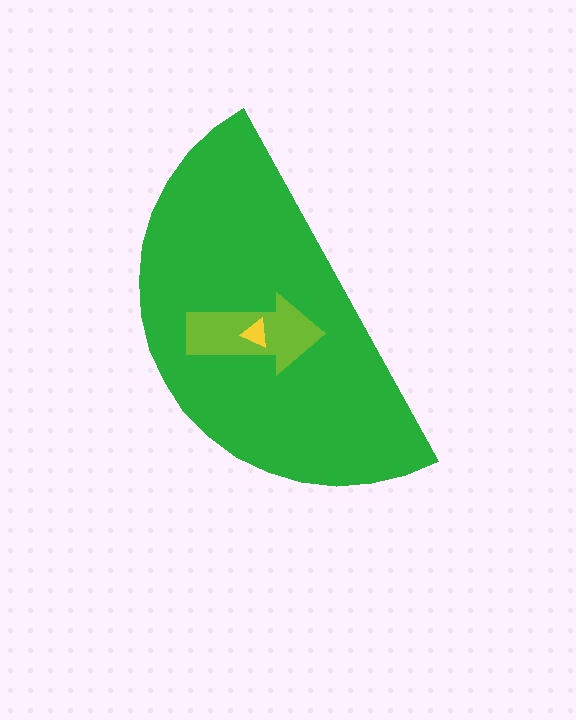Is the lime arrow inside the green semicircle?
Yes.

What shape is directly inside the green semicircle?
The lime arrow.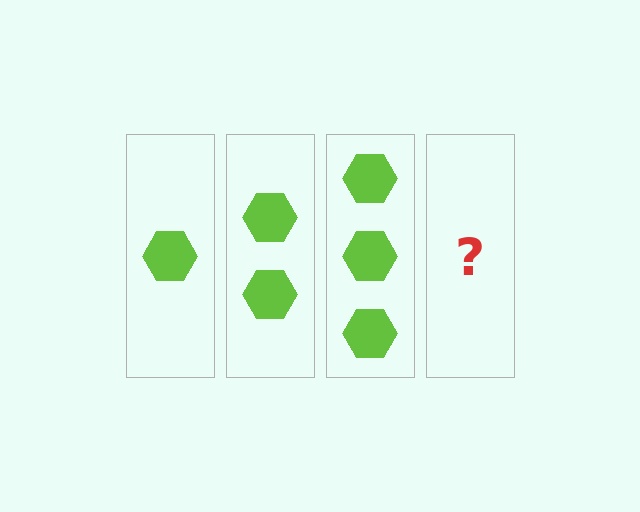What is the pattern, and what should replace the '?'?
The pattern is that each step adds one more hexagon. The '?' should be 4 hexagons.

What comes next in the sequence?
The next element should be 4 hexagons.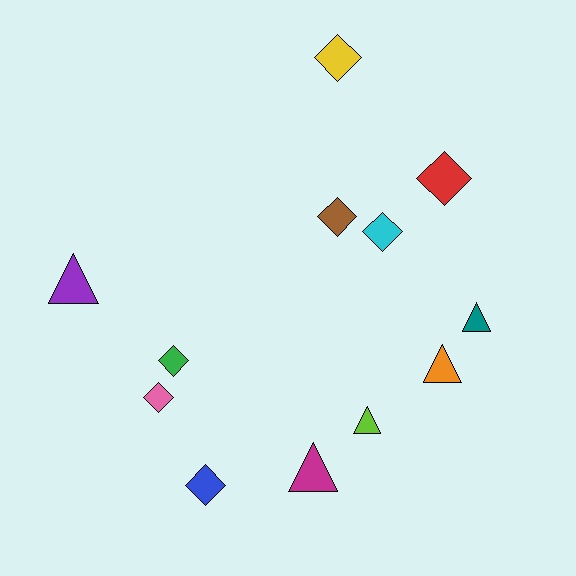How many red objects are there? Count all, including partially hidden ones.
There is 1 red object.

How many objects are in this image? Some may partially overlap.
There are 12 objects.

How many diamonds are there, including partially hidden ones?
There are 7 diamonds.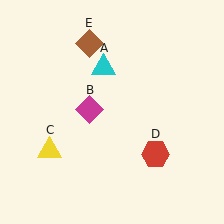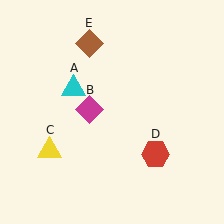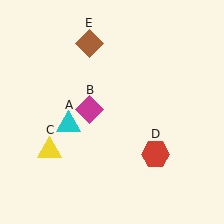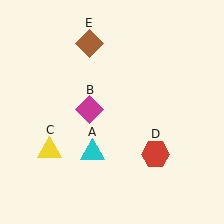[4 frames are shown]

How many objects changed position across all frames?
1 object changed position: cyan triangle (object A).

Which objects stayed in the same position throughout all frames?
Magenta diamond (object B) and yellow triangle (object C) and red hexagon (object D) and brown diamond (object E) remained stationary.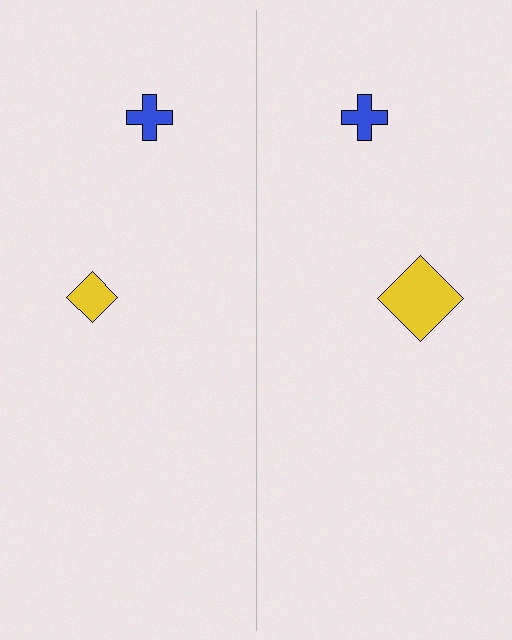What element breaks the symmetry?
The yellow diamond on the right side has a different size than its mirror counterpart.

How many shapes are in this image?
There are 4 shapes in this image.